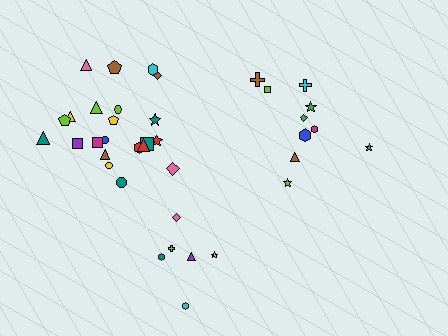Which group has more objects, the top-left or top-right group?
The top-left group.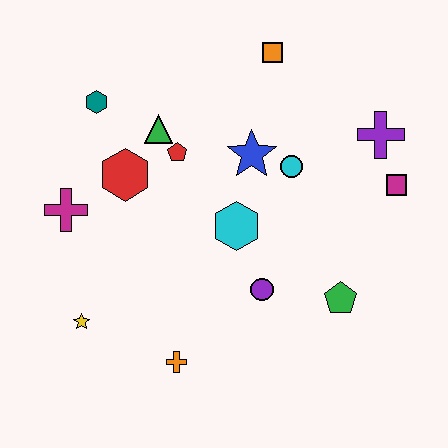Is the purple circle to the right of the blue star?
Yes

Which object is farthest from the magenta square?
The yellow star is farthest from the magenta square.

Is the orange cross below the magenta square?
Yes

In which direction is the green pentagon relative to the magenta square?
The green pentagon is below the magenta square.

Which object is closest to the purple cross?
The magenta square is closest to the purple cross.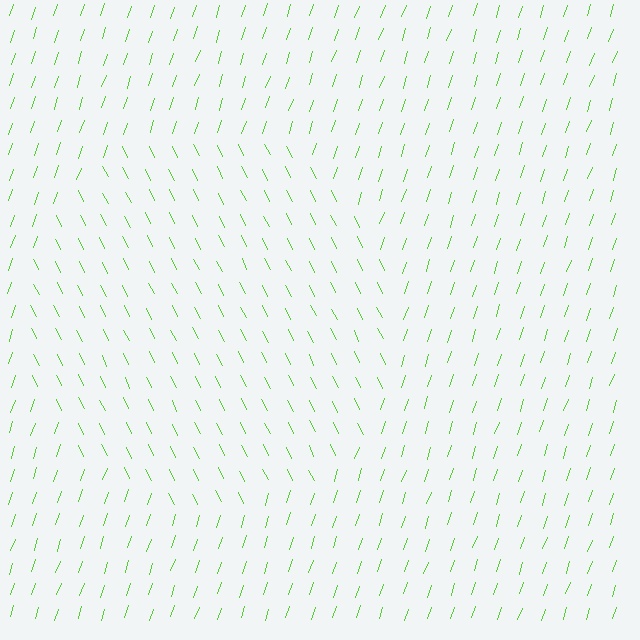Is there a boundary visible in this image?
Yes, there is a texture boundary formed by a change in line orientation.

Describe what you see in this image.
The image is filled with small lime line segments. A circle region in the image has lines oriented differently from the surrounding lines, creating a visible texture boundary.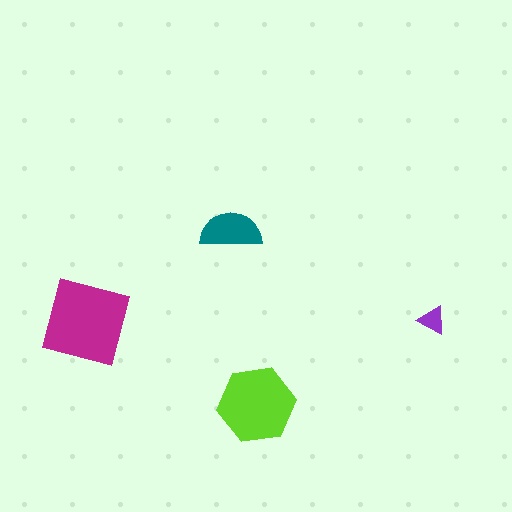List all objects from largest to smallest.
The magenta square, the lime hexagon, the teal semicircle, the purple triangle.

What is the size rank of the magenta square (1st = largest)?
1st.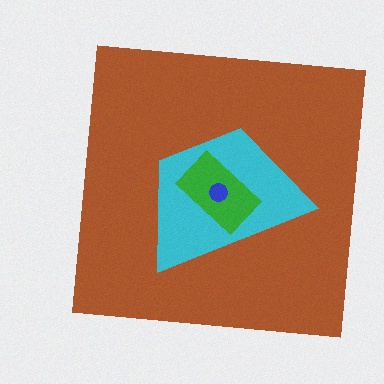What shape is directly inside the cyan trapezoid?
The green rectangle.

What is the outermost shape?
The brown square.